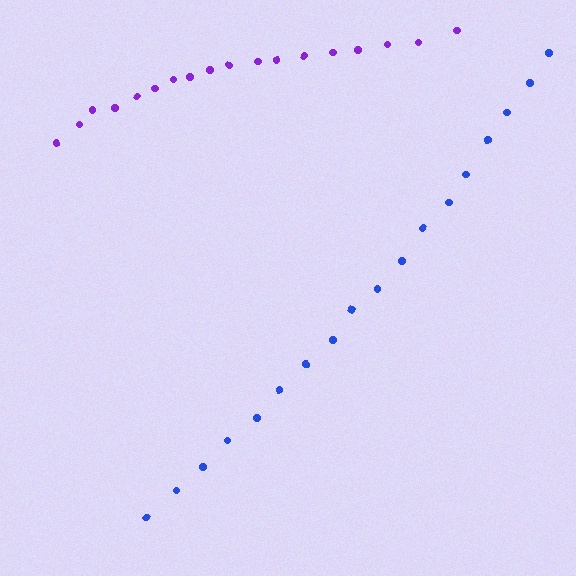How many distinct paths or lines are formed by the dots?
There are 2 distinct paths.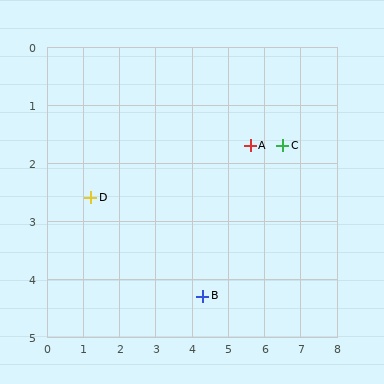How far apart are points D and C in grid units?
Points D and C are about 5.4 grid units apart.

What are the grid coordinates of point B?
Point B is at approximately (4.3, 4.3).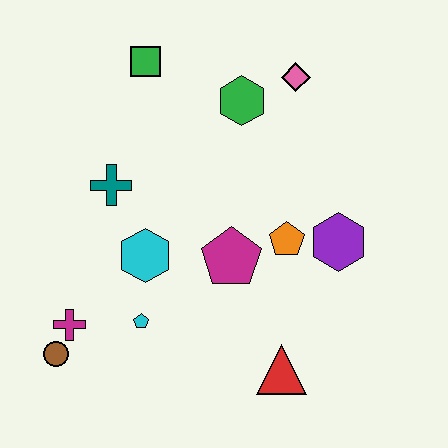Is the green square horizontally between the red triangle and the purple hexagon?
No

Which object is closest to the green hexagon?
The pink diamond is closest to the green hexagon.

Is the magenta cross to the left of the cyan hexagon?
Yes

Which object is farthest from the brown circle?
The pink diamond is farthest from the brown circle.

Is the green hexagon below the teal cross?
No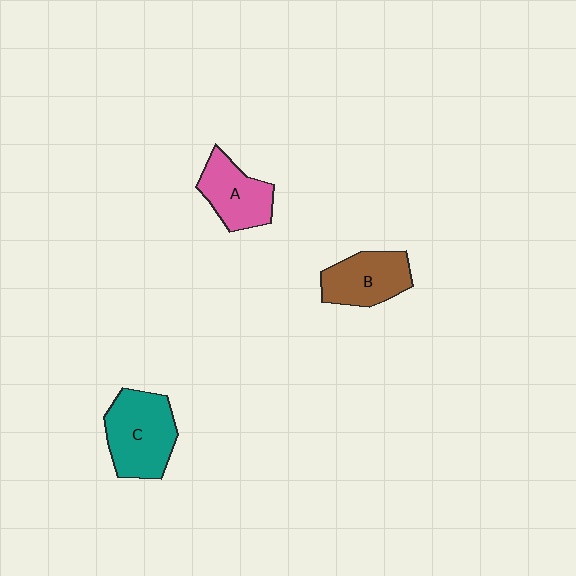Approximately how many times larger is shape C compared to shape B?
Approximately 1.3 times.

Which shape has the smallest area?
Shape A (pink).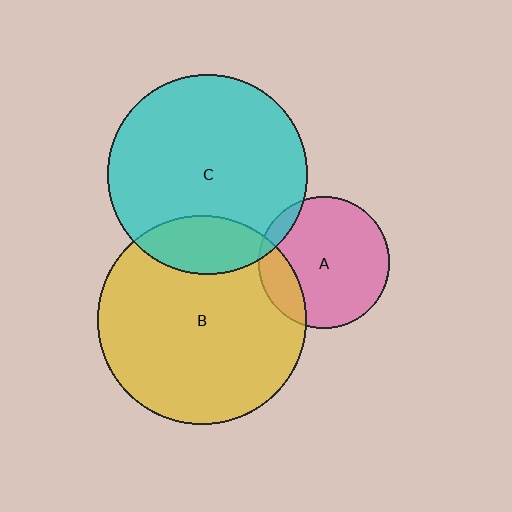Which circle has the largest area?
Circle B (yellow).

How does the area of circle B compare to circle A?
Approximately 2.5 times.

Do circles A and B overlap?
Yes.